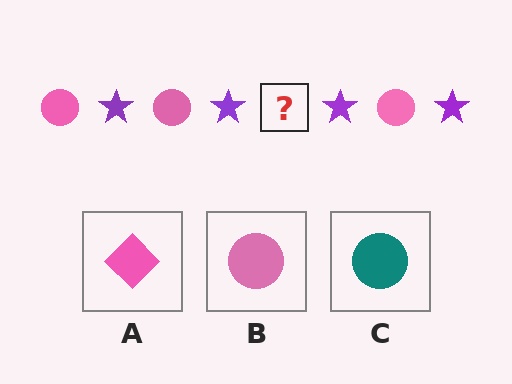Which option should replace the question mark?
Option B.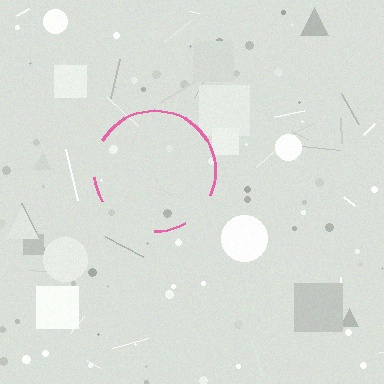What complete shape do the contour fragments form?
The contour fragments form a circle.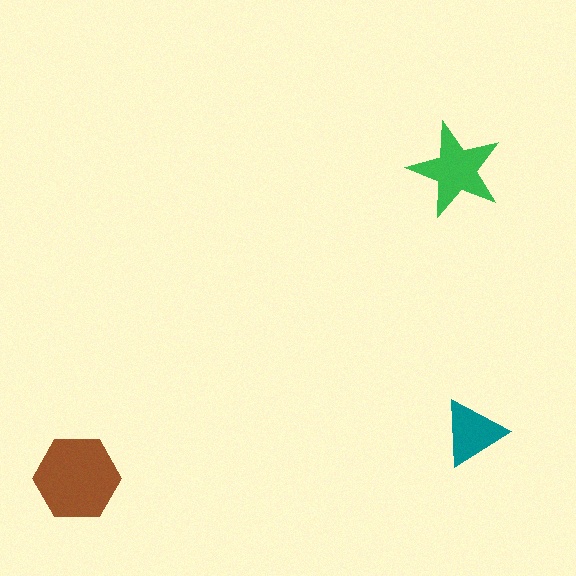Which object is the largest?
The brown hexagon.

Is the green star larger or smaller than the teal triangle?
Larger.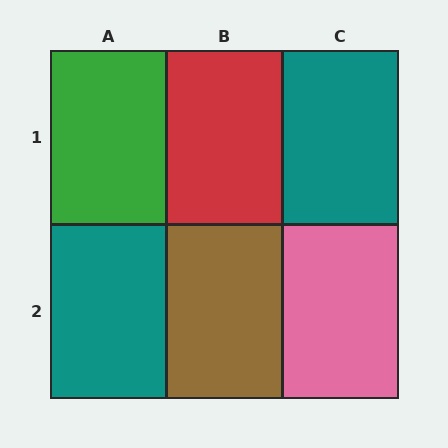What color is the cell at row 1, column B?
Red.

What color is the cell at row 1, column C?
Teal.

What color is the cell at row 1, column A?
Green.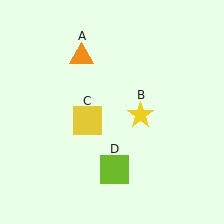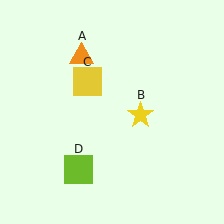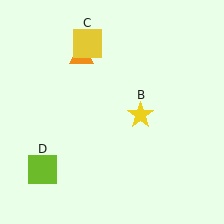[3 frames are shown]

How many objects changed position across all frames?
2 objects changed position: yellow square (object C), lime square (object D).